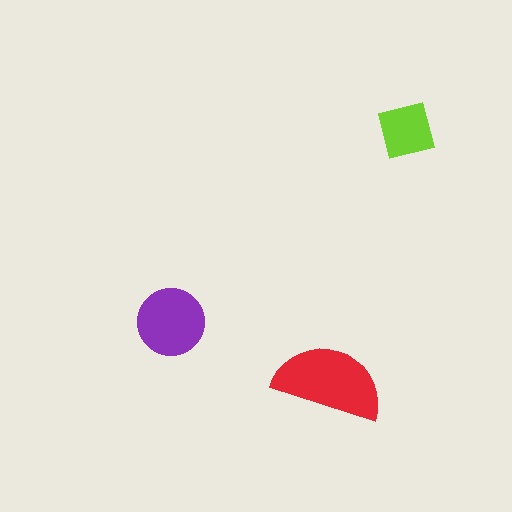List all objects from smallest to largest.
The lime square, the purple circle, the red semicircle.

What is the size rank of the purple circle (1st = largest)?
2nd.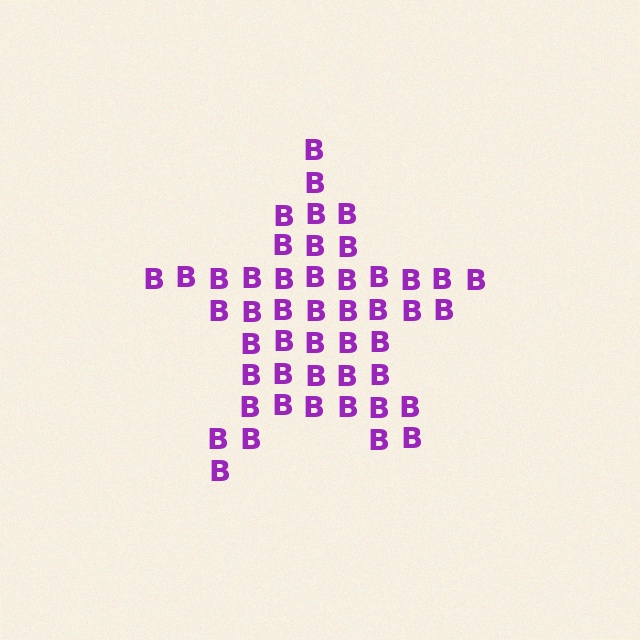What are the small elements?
The small elements are letter B's.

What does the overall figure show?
The overall figure shows a star.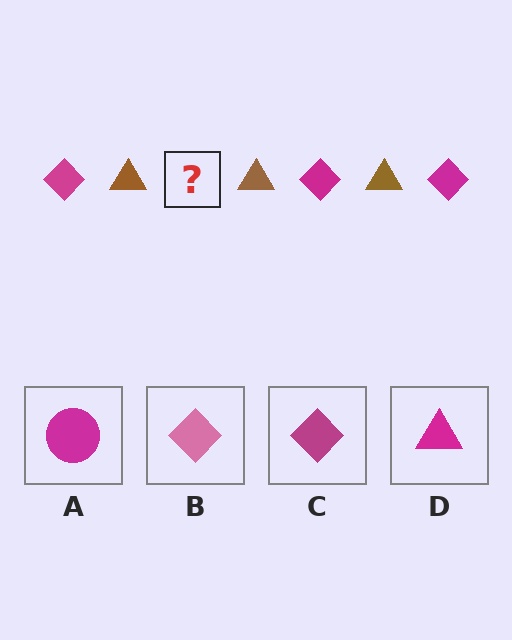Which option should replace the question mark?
Option C.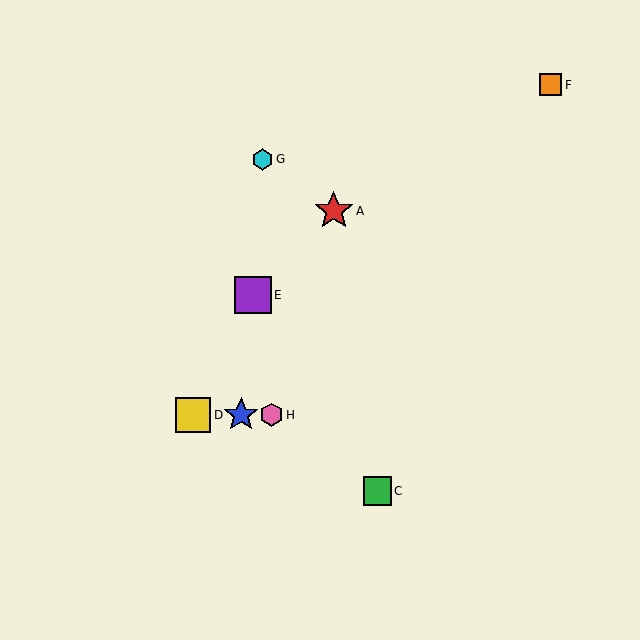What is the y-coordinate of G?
Object G is at y≈159.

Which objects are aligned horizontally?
Objects B, D, H are aligned horizontally.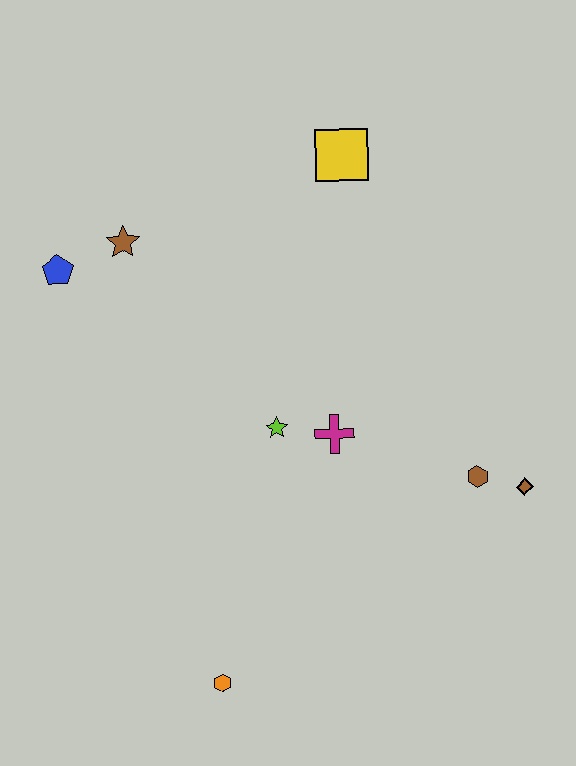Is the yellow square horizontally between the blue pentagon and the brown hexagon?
Yes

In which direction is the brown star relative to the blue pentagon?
The brown star is to the right of the blue pentagon.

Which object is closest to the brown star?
The blue pentagon is closest to the brown star.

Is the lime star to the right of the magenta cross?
No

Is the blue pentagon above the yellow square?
No